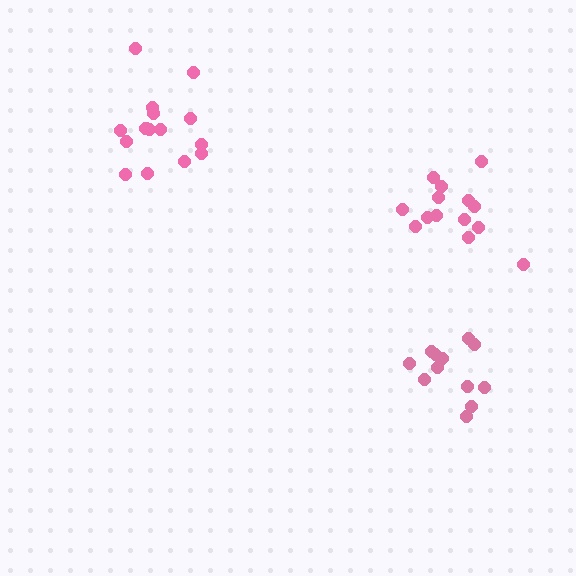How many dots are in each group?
Group 1: 12 dots, Group 2: 15 dots, Group 3: 14 dots (41 total).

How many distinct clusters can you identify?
There are 3 distinct clusters.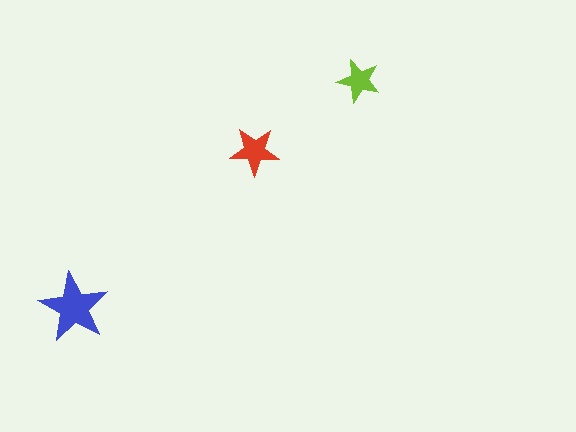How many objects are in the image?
There are 3 objects in the image.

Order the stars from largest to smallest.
the blue one, the red one, the lime one.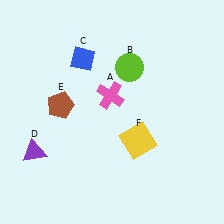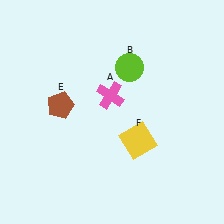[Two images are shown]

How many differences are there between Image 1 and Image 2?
There are 2 differences between the two images.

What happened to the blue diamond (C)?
The blue diamond (C) was removed in Image 2. It was in the top-left area of Image 1.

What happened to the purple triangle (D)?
The purple triangle (D) was removed in Image 2. It was in the bottom-left area of Image 1.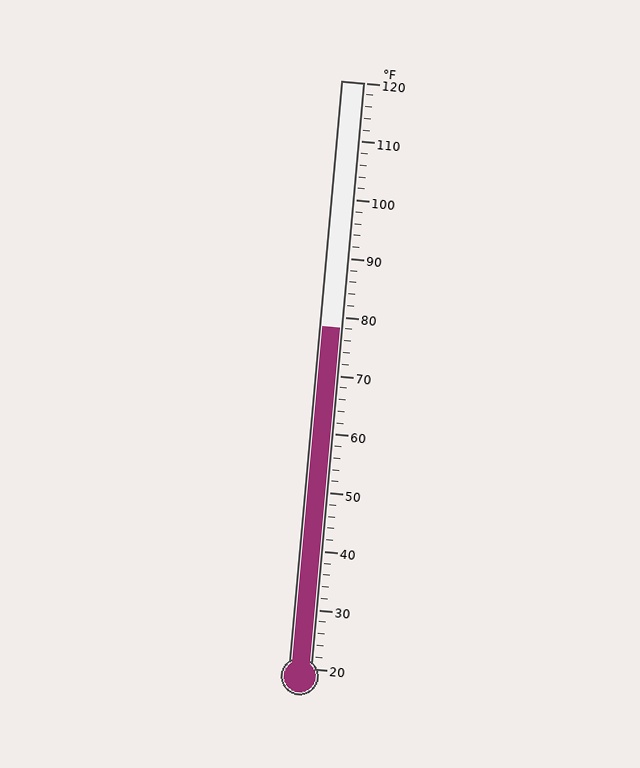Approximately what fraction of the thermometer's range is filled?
The thermometer is filled to approximately 60% of its range.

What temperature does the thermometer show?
The thermometer shows approximately 78°F.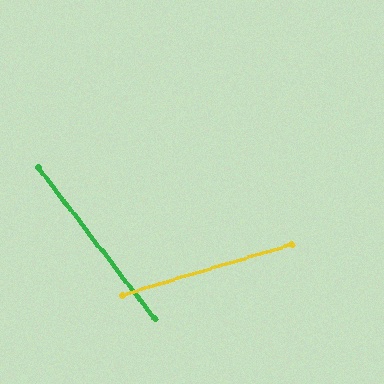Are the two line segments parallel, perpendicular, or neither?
Neither parallel nor perpendicular — they differ by about 69°.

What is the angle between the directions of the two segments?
Approximately 69 degrees.